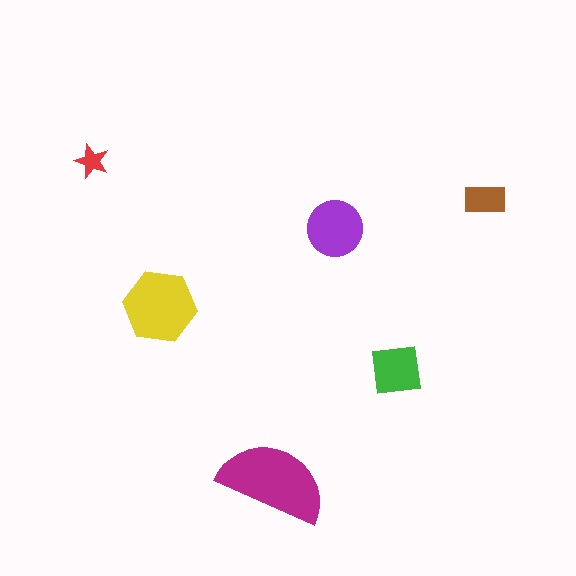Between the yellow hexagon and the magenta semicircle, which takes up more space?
The magenta semicircle.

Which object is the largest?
The magenta semicircle.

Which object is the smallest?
The red star.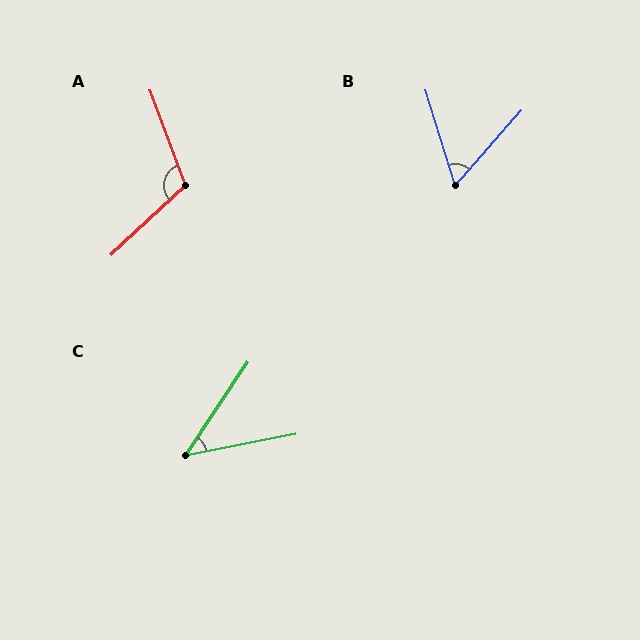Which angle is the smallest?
C, at approximately 45 degrees.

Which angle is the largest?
A, at approximately 112 degrees.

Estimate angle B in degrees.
Approximately 59 degrees.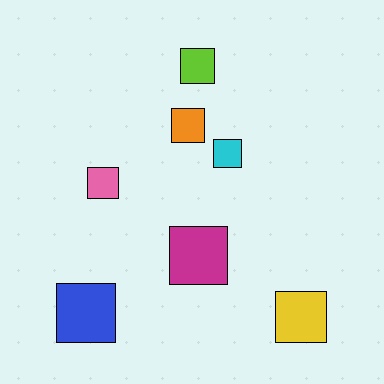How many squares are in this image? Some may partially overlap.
There are 7 squares.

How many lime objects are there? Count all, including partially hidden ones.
There is 1 lime object.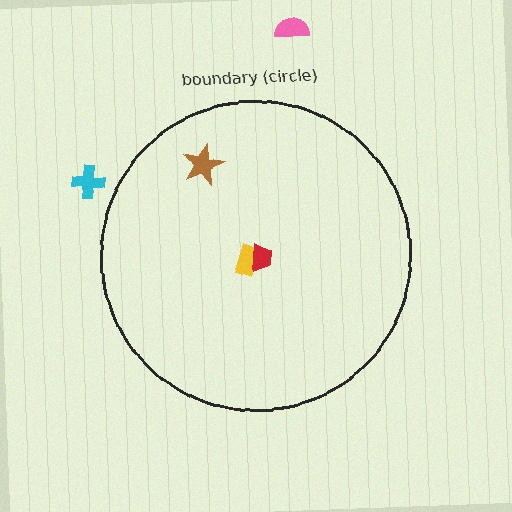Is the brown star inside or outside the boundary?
Inside.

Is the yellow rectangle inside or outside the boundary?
Inside.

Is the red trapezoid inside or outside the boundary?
Inside.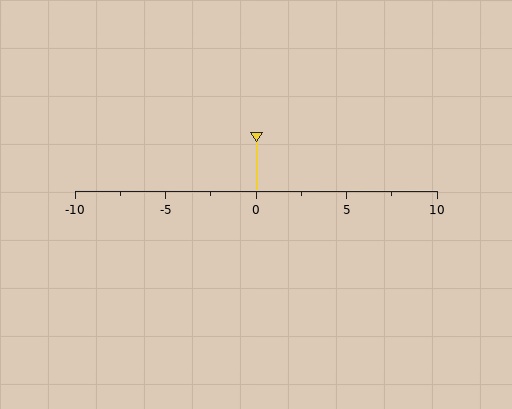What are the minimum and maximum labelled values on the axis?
The axis runs from -10 to 10.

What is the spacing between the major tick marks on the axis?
The major ticks are spaced 5 apart.